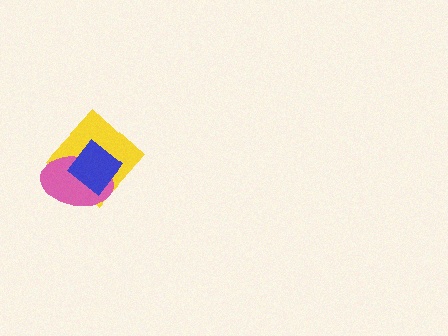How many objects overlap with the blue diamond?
2 objects overlap with the blue diamond.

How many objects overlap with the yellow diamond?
2 objects overlap with the yellow diamond.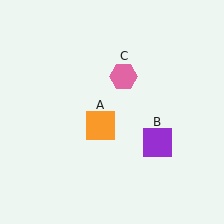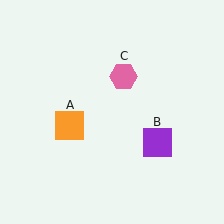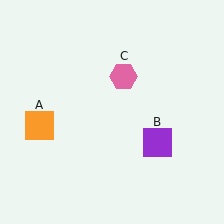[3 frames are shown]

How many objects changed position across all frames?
1 object changed position: orange square (object A).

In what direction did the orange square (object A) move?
The orange square (object A) moved left.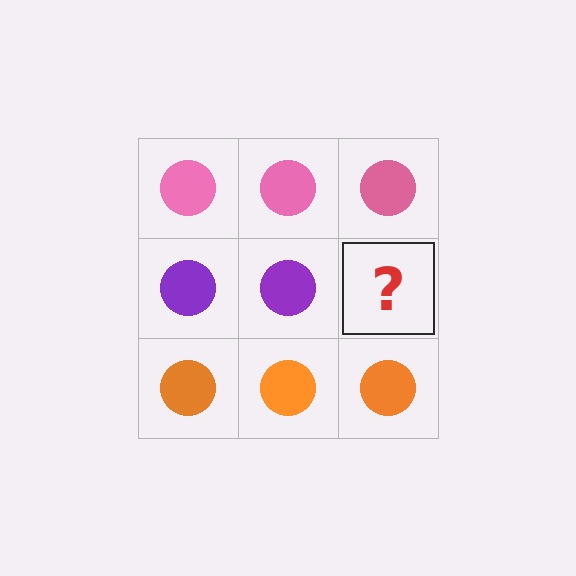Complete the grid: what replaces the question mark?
The question mark should be replaced with a purple circle.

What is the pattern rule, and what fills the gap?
The rule is that each row has a consistent color. The gap should be filled with a purple circle.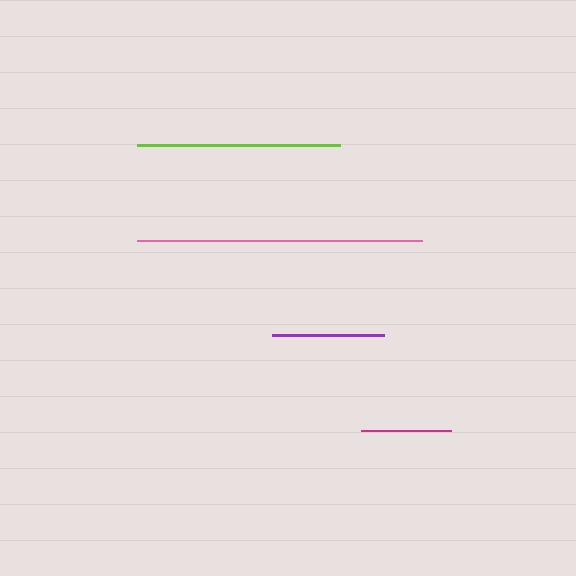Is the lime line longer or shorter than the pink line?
The pink line is longer than the lime line.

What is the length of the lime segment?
The lime segment is approximately 203 pixels long.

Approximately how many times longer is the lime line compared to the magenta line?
The lime line is approximately 2.2 times the length of the magenta line.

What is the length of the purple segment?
The purple segment is approximately 112 pixels long.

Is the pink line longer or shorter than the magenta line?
The pink line is longer than the magenta line.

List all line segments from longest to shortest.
From longest to shortest: pink, lime, purple, magenta.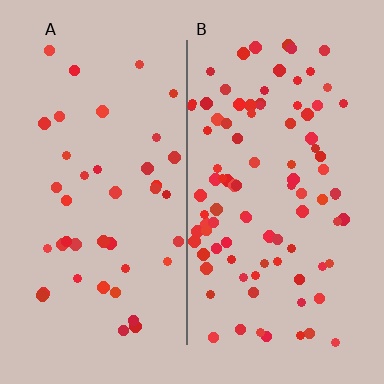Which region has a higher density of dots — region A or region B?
B (the right).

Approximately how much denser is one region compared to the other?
Approximately 2.2× — region B over region A.